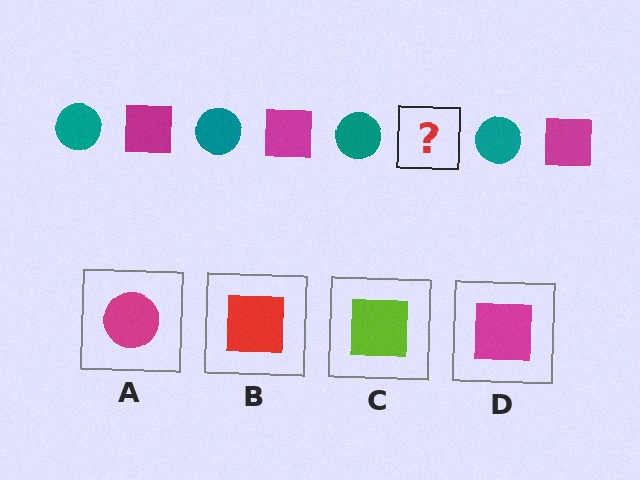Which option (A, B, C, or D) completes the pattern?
D.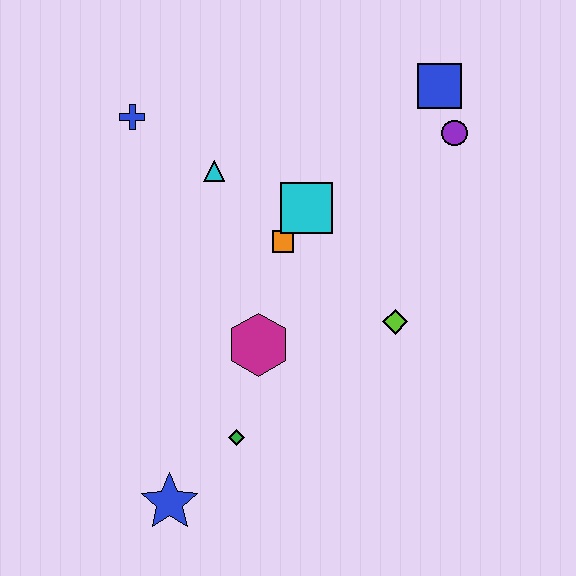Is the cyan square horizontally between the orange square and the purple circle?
Yes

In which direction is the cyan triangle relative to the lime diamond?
The cyan triangle is to the left of the lime diamond.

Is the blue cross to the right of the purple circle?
No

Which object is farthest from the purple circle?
The blue star is farthest from the purple circle.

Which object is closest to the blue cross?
The cyan triangle is closest to the blue cross.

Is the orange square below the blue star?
No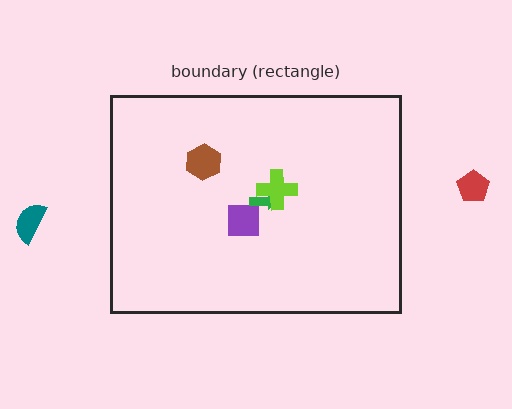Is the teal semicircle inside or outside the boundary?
Outside.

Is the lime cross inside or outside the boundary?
Inside.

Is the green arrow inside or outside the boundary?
Inside.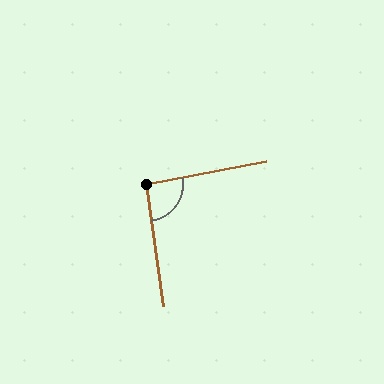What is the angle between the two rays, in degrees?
Approximately 92 degrees.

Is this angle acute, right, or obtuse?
It is approximately a right angle.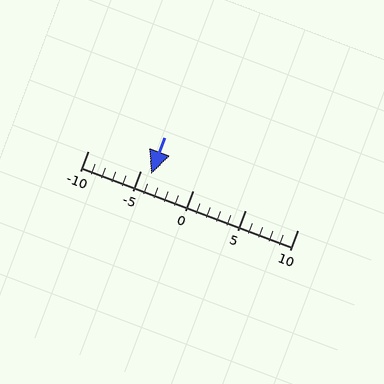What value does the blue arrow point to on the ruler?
The blue arrow points to approximately -4.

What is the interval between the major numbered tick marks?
The major tick marks are spaced 5 units apart.